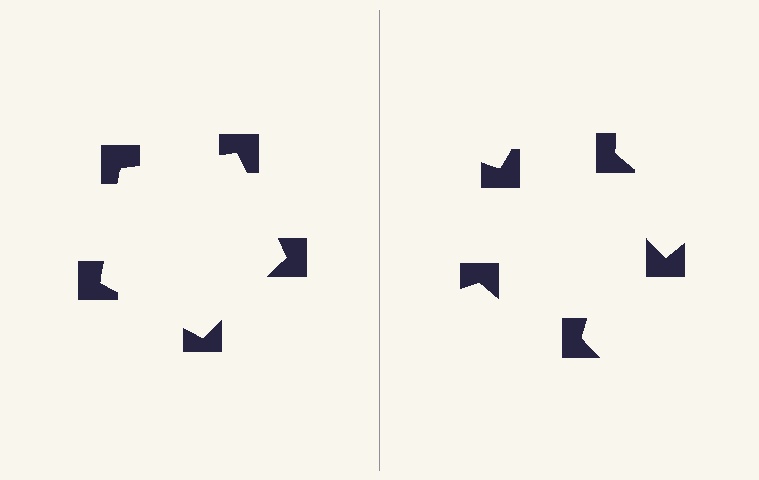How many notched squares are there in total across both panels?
10 — 5 on each side.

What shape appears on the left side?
An illusory pentagon.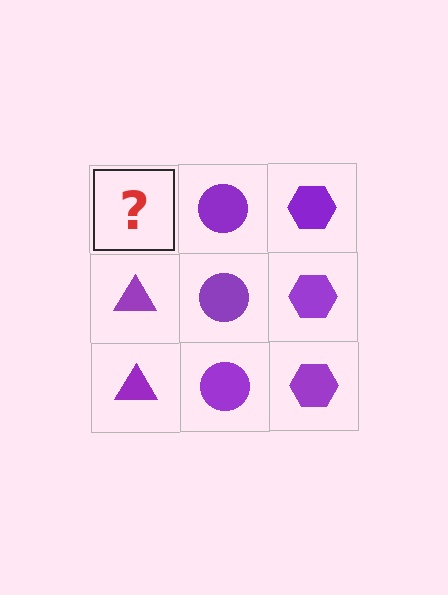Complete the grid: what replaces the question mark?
The question mark should be replaced with a purple triangle.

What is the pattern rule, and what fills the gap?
The rule is that each column has a consistent shape. The gap should be filled with a purple triangle.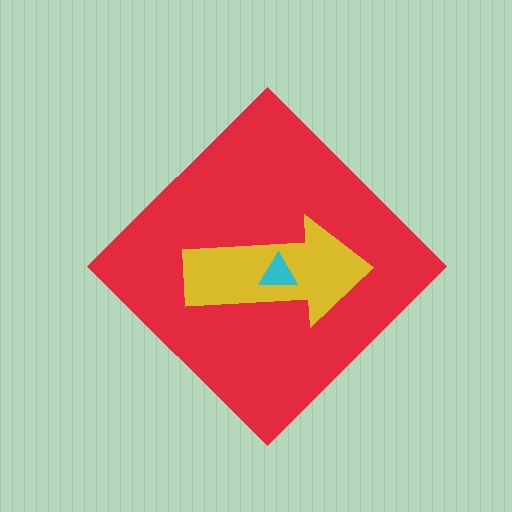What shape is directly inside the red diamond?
The yellow arrow.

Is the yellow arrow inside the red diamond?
Yes.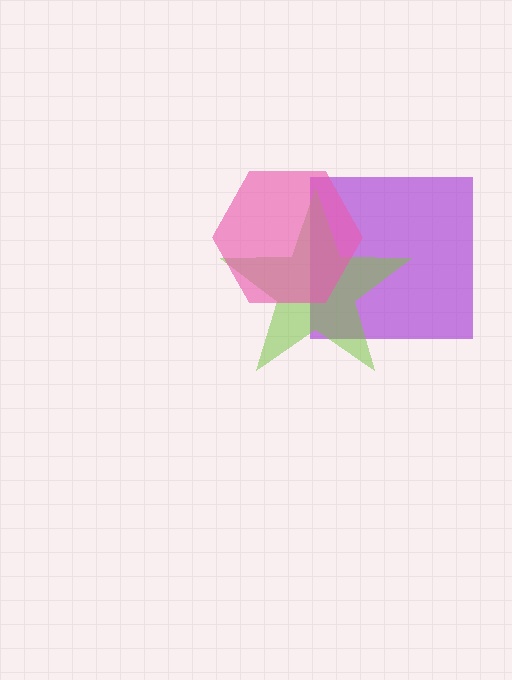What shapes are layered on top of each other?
The layered shapes are: a purple square, a lime star, a pink hexagon.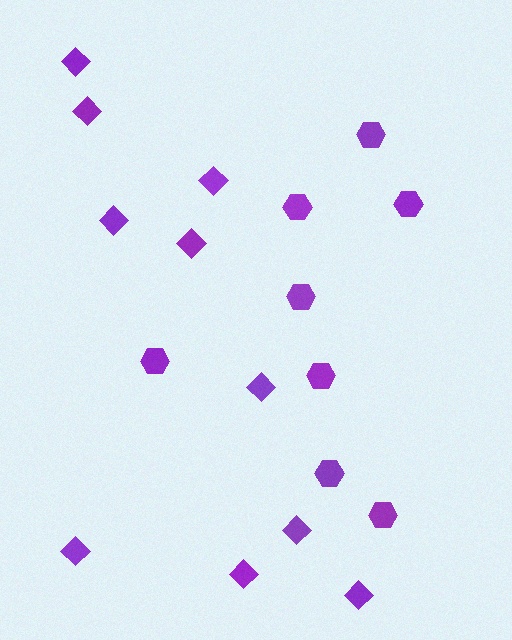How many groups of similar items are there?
There are 2 groups: one group of diamonds (10) and one group of hexagons (8).